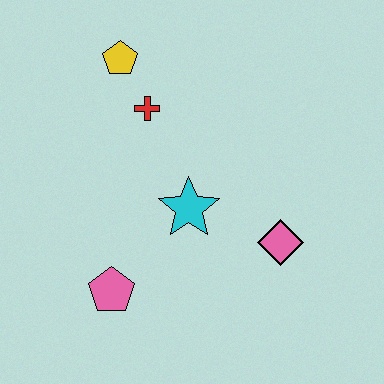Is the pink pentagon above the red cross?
No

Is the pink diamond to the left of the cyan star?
No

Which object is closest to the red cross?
The yellow pentagon is closest to the red cross.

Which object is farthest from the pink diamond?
The yellow pentagon is farthest from the pink diamond.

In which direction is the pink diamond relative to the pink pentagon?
The pink diamond is to the right of the pink pentagon.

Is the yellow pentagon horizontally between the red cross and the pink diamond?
No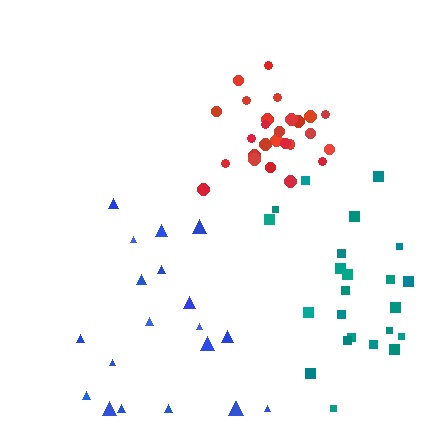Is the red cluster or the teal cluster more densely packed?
Red.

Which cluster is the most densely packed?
Red.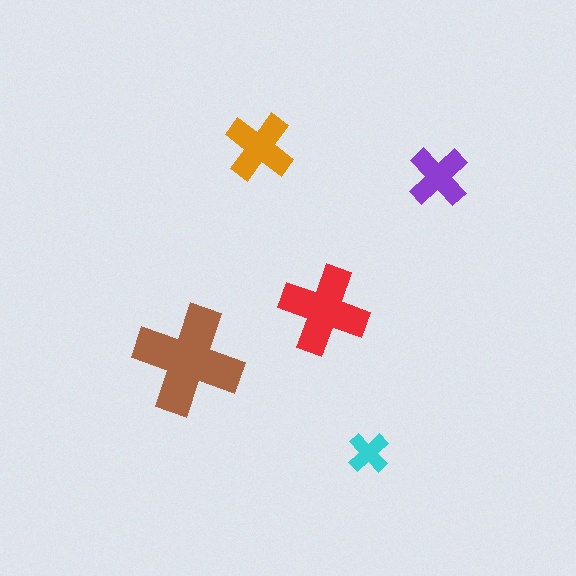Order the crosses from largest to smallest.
the brown one, the red one, the orange one, the purple one, the cyan one.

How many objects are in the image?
There are 5 objects in the image.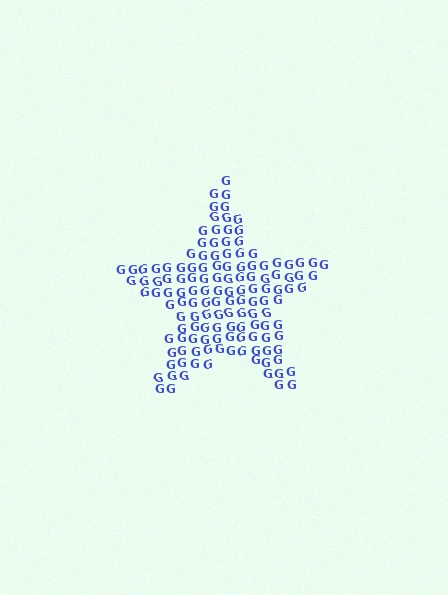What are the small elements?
The small elements are letter G's.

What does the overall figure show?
The overall figure shows a star.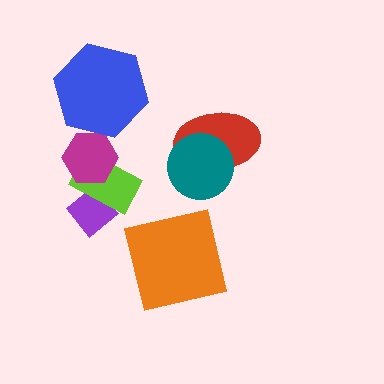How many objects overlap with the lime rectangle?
2 objects overlap with the lime rectangle.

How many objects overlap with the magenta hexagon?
2 objects overlap with the magenta hexagon.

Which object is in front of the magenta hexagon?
The blue hexagon is in front of the magenta hexagon.